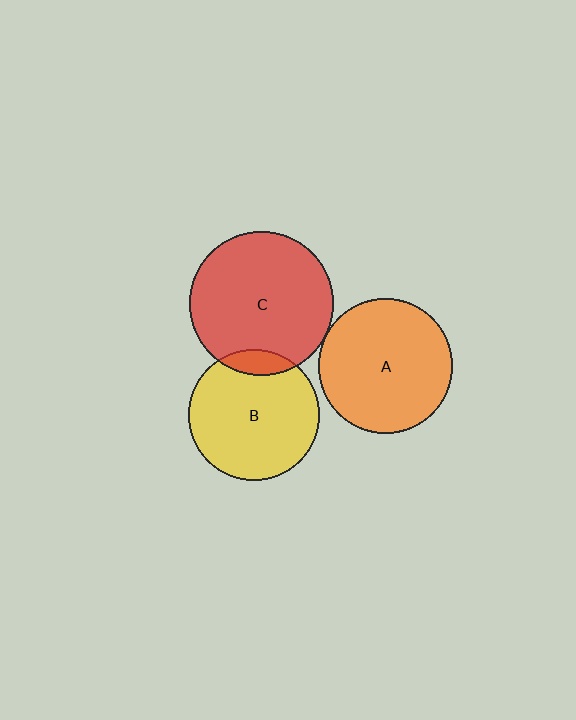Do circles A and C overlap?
Yes.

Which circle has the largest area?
Circle C (red).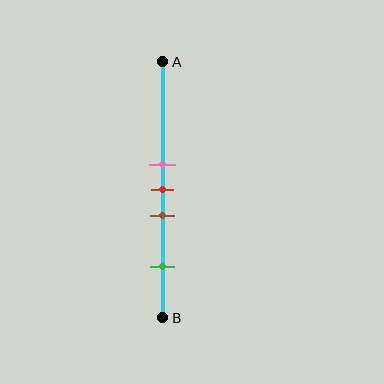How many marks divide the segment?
There are 4 marks dividing the segment.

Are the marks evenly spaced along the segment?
No, the marks are not evenly spaced.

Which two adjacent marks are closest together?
The pink and red marks are the closest adjacent pair.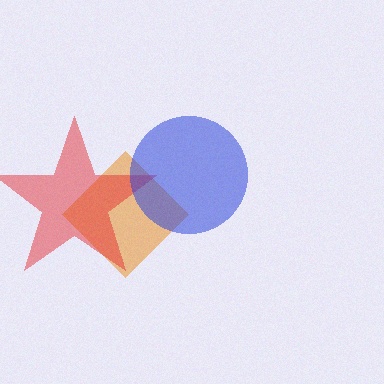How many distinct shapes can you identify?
There are 3 distinct shapes: an orange diamond, a red star, a blue circle.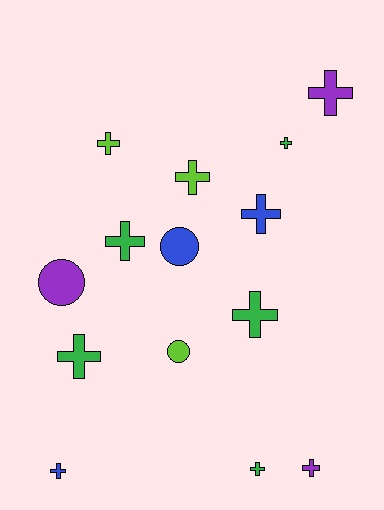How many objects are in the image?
There are 14 objects.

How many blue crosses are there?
There are 2 blue crosses.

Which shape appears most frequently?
Cross, with 11 objects.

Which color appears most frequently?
Green, with 5 objects.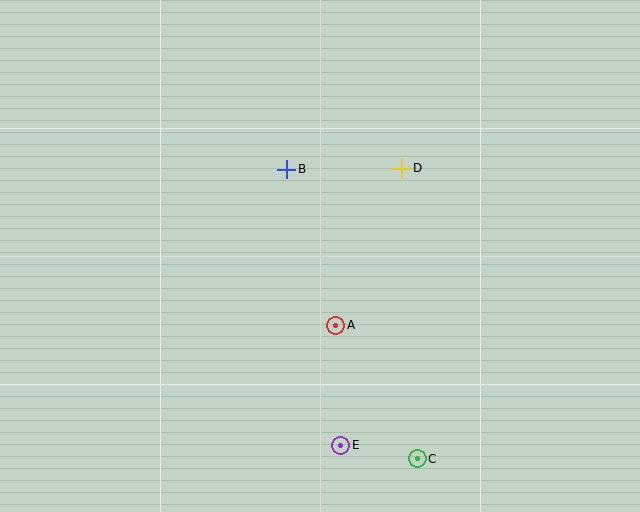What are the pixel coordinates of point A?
Point A is at (336, 325).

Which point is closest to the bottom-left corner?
Point E is closest to the bottom-left corner.